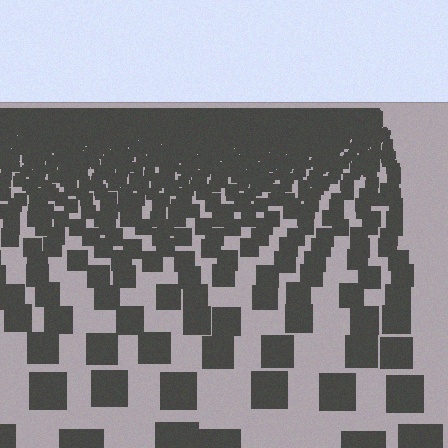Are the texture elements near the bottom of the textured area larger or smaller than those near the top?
Larger. Near the bottom, elements are closer to the viewer and appear at a bigger on-screen size.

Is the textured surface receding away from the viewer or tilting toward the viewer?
The surface is receding away from the viewer. Texture elements get smaller and denser toward the top.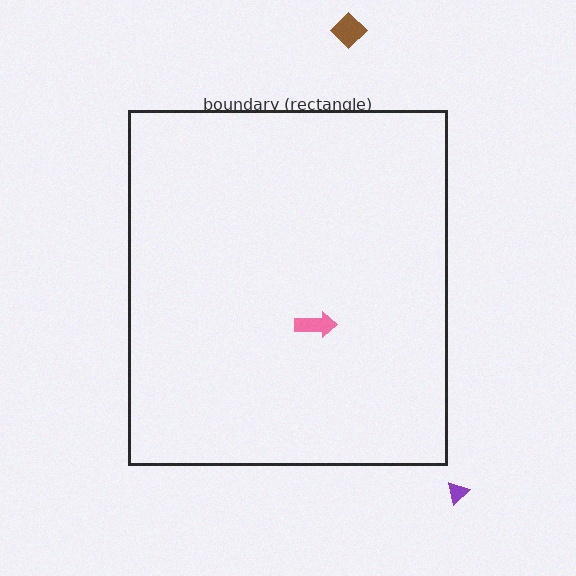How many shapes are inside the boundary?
1 inside, 2 outside.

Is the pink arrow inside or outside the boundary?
Inside.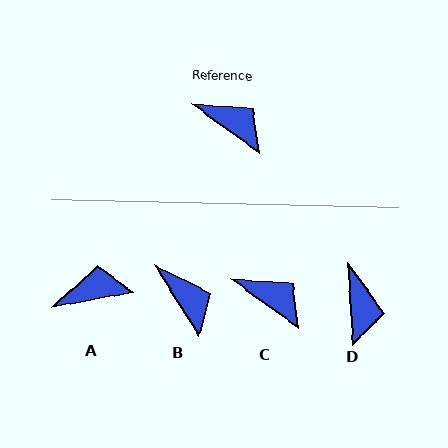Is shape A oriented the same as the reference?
No, it is off by about 47 degrees.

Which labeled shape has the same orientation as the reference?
C.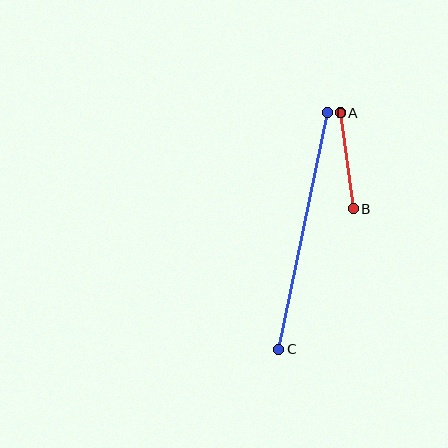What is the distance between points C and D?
The distance is approximately 242 pixels.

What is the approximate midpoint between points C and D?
The midpoint is at approximately (303, 231) pixels.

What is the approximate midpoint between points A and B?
The midpoint is at approximately (347, 161) pixels.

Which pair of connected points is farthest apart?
Points C and D are farthest apart.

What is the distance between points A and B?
The distance is approximately 97 pixels.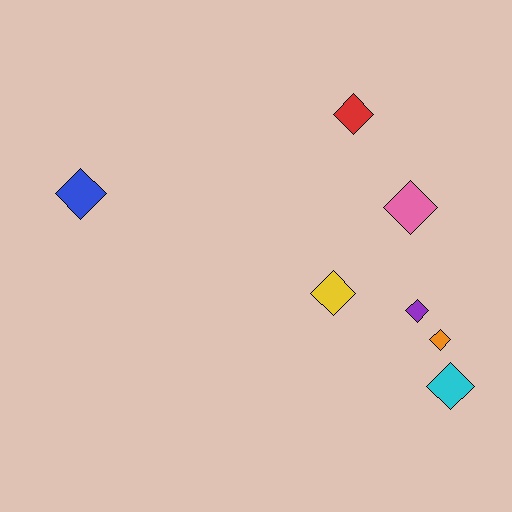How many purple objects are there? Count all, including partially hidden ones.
There is 1 purple object.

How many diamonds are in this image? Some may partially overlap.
There are 7 diamonds.